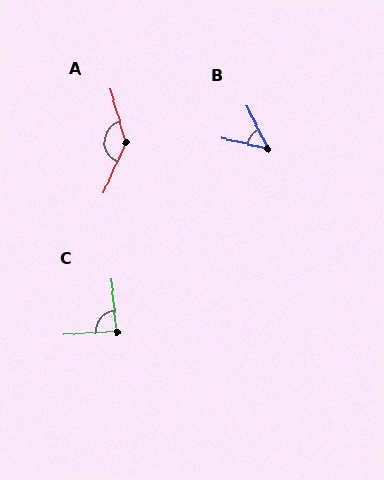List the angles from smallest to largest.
B (50°), C (88°), A (140°).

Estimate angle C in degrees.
Approximately 88 degrees.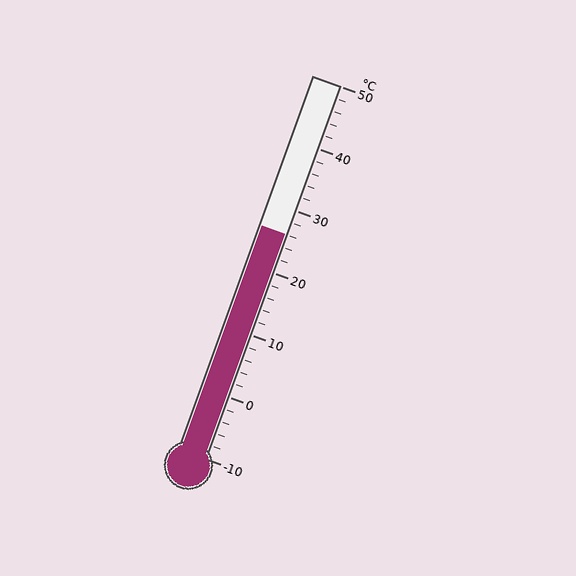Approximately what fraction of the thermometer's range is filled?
The thermometer is filled to approximately 60% of its range.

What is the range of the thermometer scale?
The thermometer scale ranges from -10°C to 50°C.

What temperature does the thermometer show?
The thermometer shows approximately 26°C.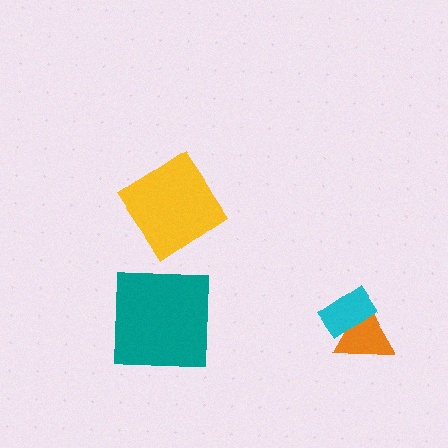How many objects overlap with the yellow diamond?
0 objects overlap with the yellow diamond.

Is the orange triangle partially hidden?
Yes, it is partially covered by another shape.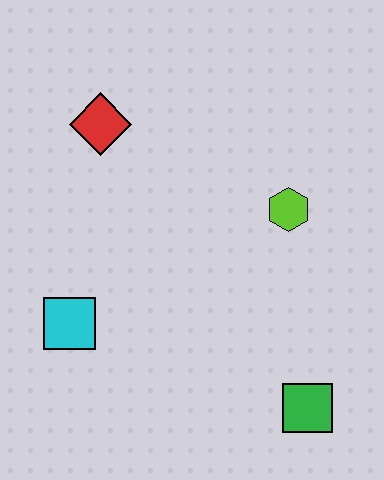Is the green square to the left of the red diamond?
No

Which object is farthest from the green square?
The red diamond is farthest from the green square.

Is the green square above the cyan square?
No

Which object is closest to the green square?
The lime hexagon is closest to the green square.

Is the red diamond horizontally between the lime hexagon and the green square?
No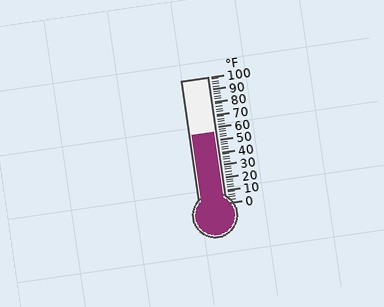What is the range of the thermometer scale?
The thermometer scale ranges from 0°F to 100°F.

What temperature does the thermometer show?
The thermometer shows approximately 56°F.